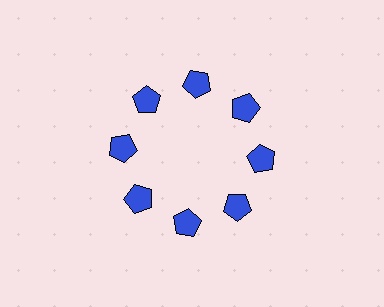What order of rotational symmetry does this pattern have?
This pattern has 8-fold rotational symmetry.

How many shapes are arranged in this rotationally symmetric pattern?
There are 8 shapes, arranged in 8 groups of 1.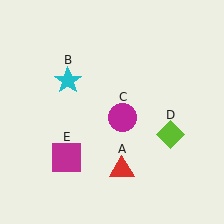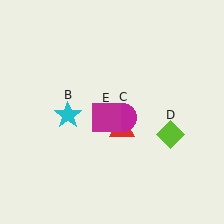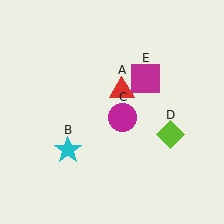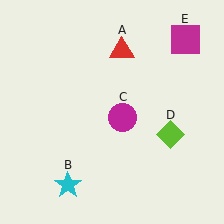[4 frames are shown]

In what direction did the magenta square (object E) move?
The magenta square (object E) moved up and to the right.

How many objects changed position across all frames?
3 objects changed position: red triangle (object A), cyan star (object B), magenta square (object E).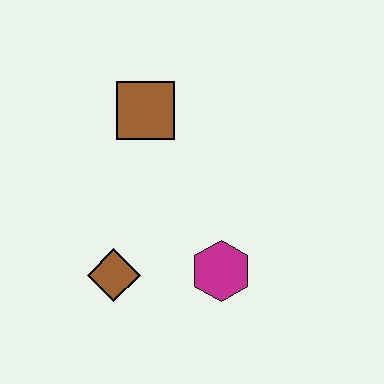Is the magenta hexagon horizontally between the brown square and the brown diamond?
No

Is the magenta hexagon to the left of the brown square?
No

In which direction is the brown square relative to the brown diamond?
The brown square is above the brown diamond.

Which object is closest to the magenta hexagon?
The brown diamond is closest to the magenta hexagon.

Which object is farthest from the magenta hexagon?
The brown square is farthest from the magenta hexagon.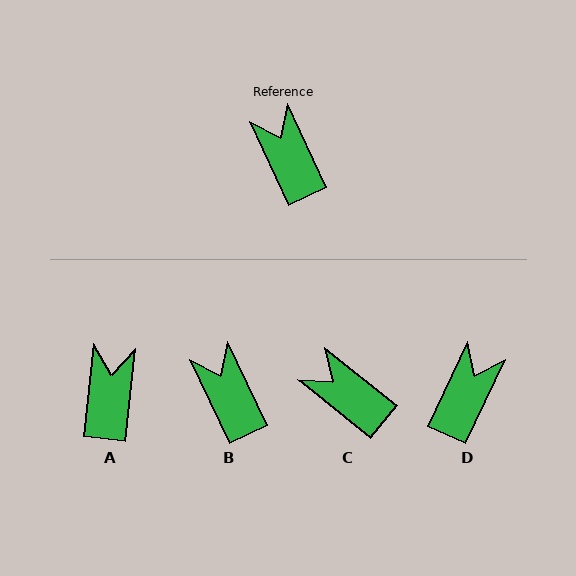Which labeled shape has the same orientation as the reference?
B.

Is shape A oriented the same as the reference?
No, it is off by about 32 degrees.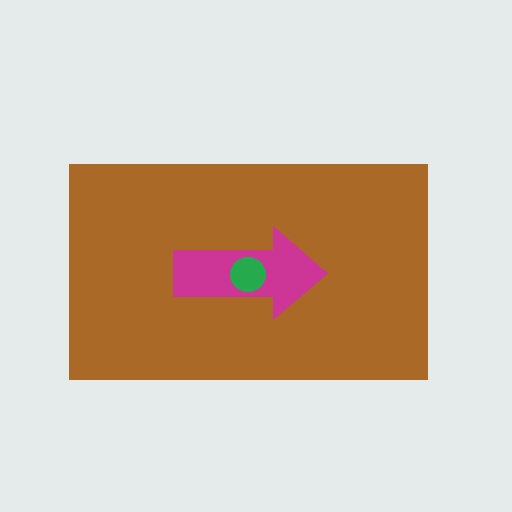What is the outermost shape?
The brown rectangle.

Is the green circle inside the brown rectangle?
Yes.